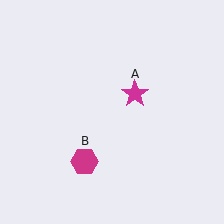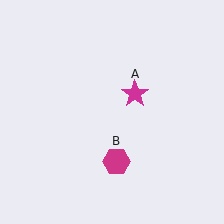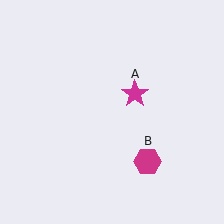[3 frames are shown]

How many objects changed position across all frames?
1 object changed position: magenta hexagon (object B).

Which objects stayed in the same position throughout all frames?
Magenta star (object A) remained stationary.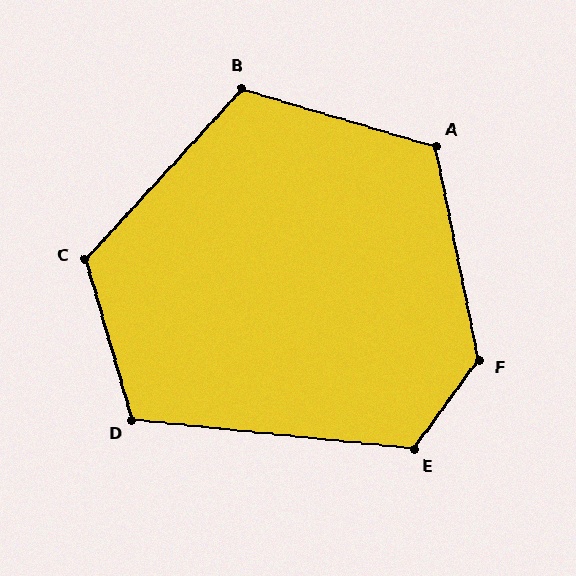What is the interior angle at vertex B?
Approximately 116 degrees (obtuse).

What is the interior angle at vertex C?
Approximately 121 degrees (obtuse).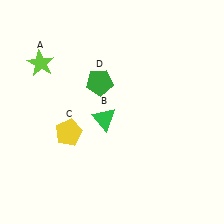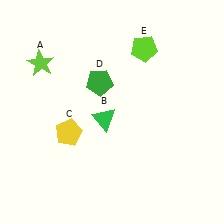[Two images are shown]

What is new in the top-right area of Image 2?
A lime pentagon (E) was added in the top-right area of Image 2.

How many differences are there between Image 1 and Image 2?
There is 1 difference between the two images.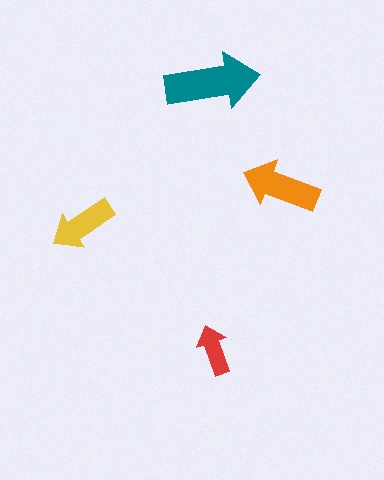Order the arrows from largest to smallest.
the teal one, the orange one, the yellow one, the red one.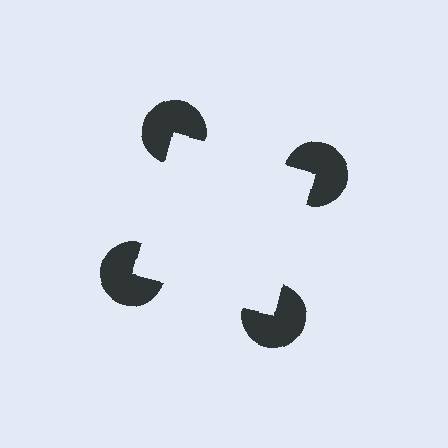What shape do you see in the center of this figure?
An illusory square — its edges are inferred from the aligned wedge cuts in the pac-man discs, not physically drawn.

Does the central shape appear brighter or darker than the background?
It typically appears slightly brighter than the background, even though no actual brightness change is drawn.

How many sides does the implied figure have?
4 sides.